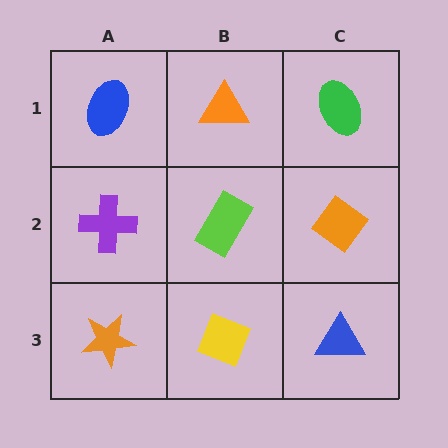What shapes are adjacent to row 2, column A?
A blue ellipse (row 1, column A), an orange star (row 3, column A), a lime rectangle (row 2, column B).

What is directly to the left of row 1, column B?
A blue ellipse.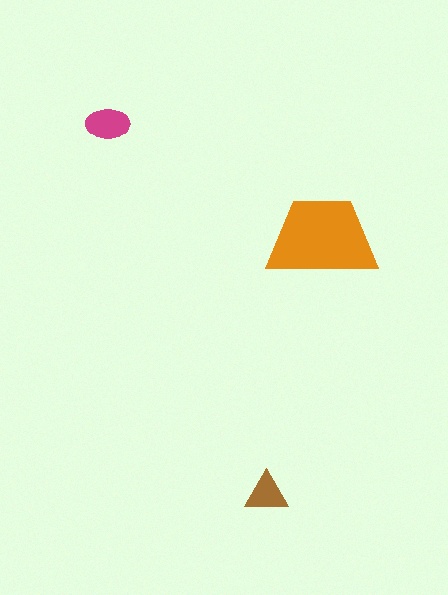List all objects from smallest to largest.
The brown triangle, the magenta ellipse, the orange trapezoid.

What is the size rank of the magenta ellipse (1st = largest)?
2nd.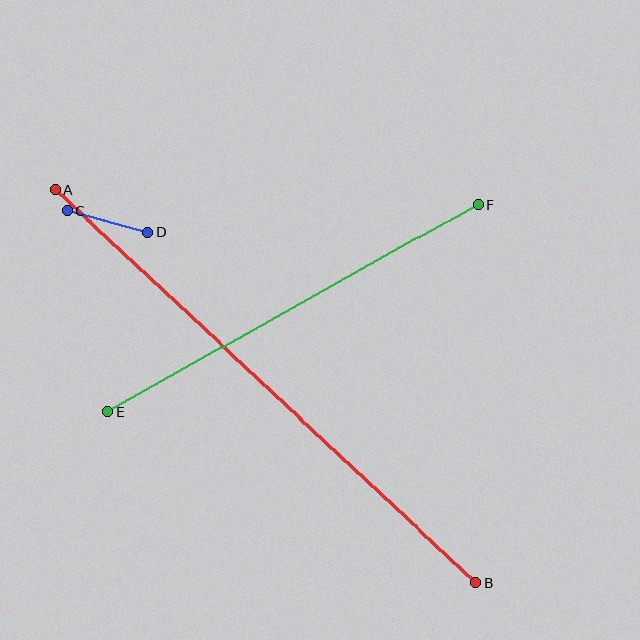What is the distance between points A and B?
The distance is approximately 575 pixels.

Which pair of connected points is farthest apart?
Points A and B are farthest apart.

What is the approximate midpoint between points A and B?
The midpoint is at approximately (265, 386) pixels.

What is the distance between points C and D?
The distance is approximately 84 pixels.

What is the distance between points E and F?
The distance is approximately 424 pixels.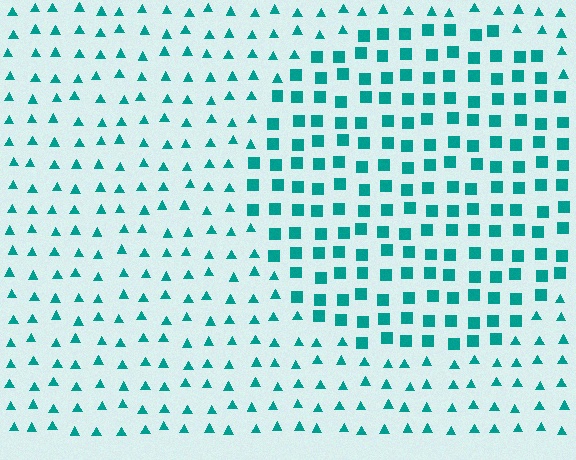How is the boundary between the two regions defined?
The boundary is defined by a change in element shape: squares inside vs. triangles outside. All elements share the same color and spacing.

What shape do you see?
I see a circle.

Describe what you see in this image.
The image is filled with small teal elements arranged in a uniform grid. A circle-shaped region contains squares, while the surrounding area contains triangles. The boundary is defined purely by the change in element shape.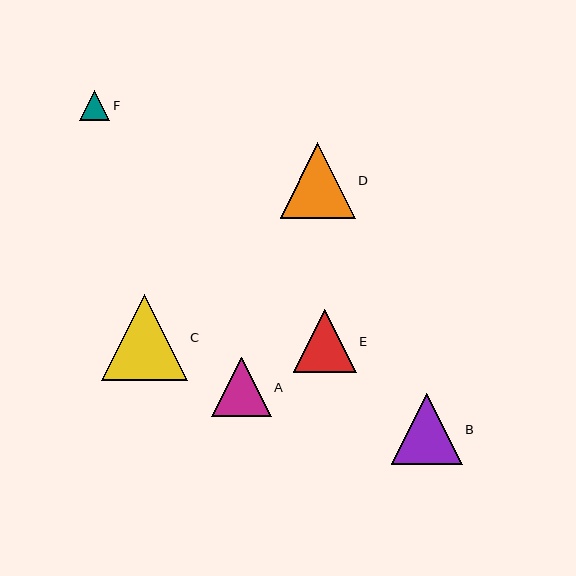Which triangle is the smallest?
Triangle F is the smallest with a size of approximately 31 pixels.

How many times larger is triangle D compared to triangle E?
Triangle D is approximately 1.2 times the size of triangle E.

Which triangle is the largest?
Triangle C is the largest with a size of approximately 86 pixels.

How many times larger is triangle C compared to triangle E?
Triangle C is approximately 1.4 times the size of triangle E.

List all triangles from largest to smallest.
From largest to smallest: C, D, B, E, A, F.